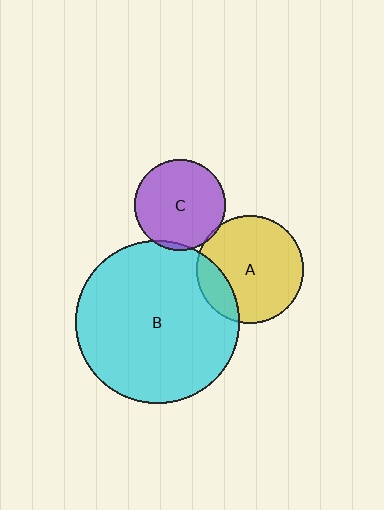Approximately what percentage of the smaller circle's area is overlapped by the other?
Approximately 5%.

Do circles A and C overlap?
Yes.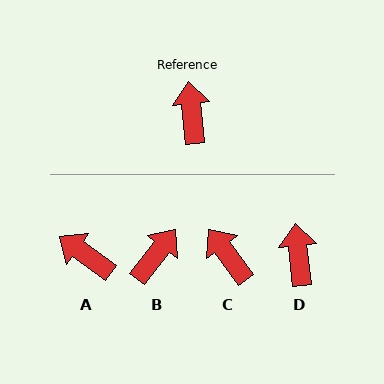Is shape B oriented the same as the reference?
No, it is off by about 44 degrees.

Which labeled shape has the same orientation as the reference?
D.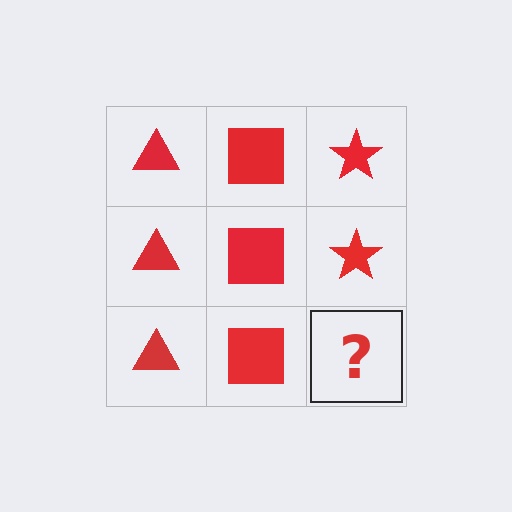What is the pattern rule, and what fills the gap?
The rule is that each column has a consistent shape. The gap should be filled with a red star.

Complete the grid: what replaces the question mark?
The question mark should be replaced with a red star.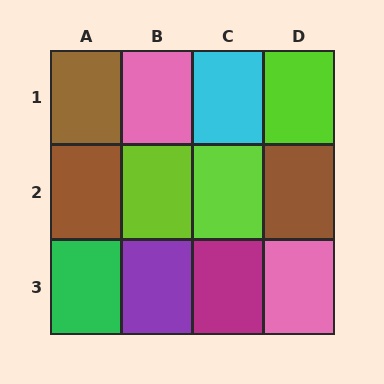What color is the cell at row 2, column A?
Brown.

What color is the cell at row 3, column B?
Purple.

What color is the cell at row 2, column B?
Lime.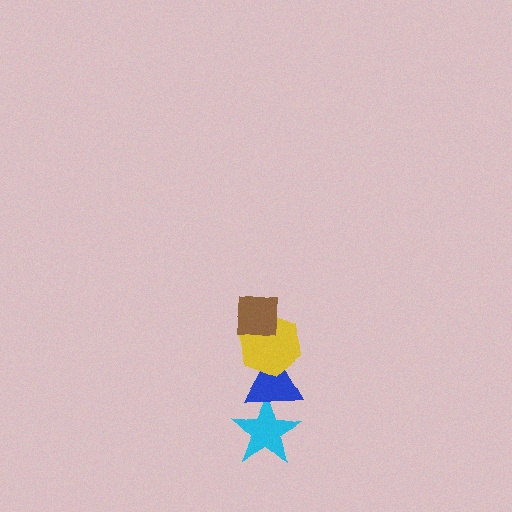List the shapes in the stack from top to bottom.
From top to bottom: the brown square, the yellow hexagon, the blue triangle, the cyan star.